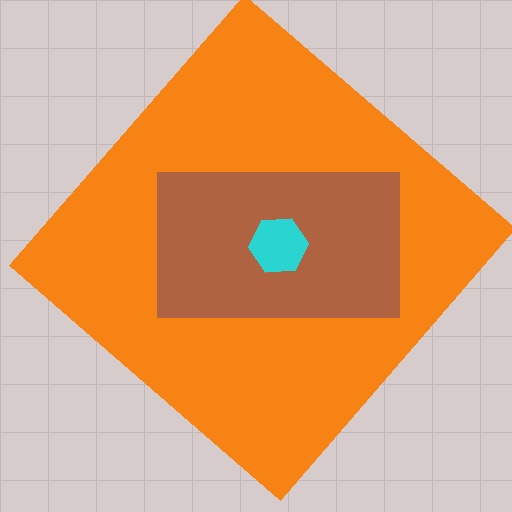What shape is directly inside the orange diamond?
The brown rectangle.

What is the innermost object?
The cyan hexagon.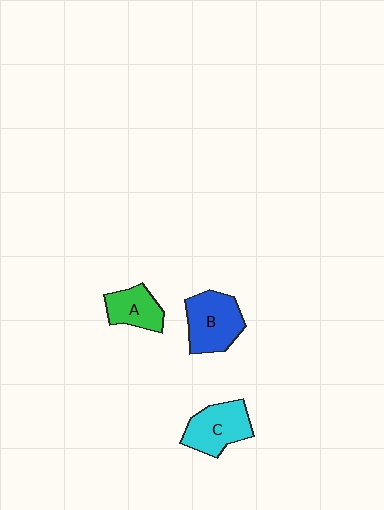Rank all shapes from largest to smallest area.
From largest to smallest: B (blue), C (cyan), A (green).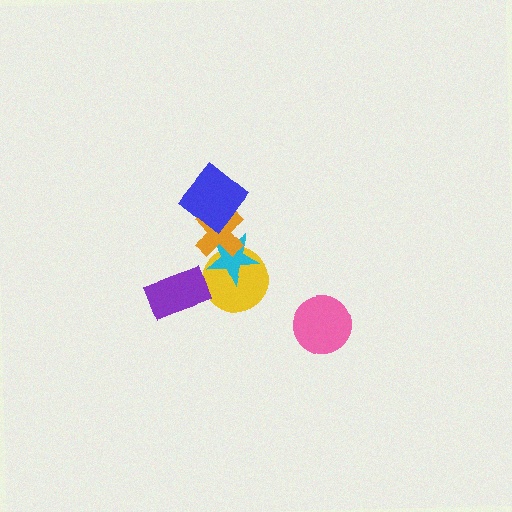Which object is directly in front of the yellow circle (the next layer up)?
The cyan star is directly in front of the yellow circle.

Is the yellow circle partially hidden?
Yes, it is partially covered by another shape.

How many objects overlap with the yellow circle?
2 objects overlap with the yellow circle.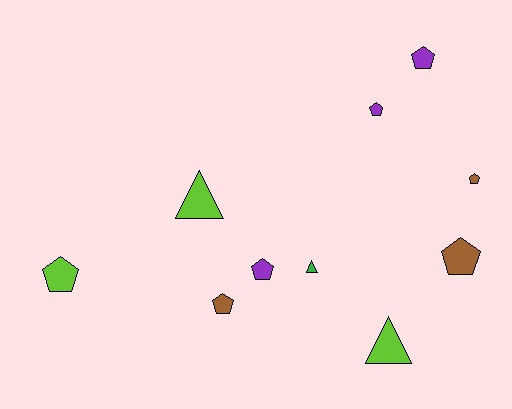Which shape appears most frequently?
Pentagon, with 7 objects.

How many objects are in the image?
There are 10 objects.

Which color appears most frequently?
Brown, with 3 objects.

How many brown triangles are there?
There are no brown triangles.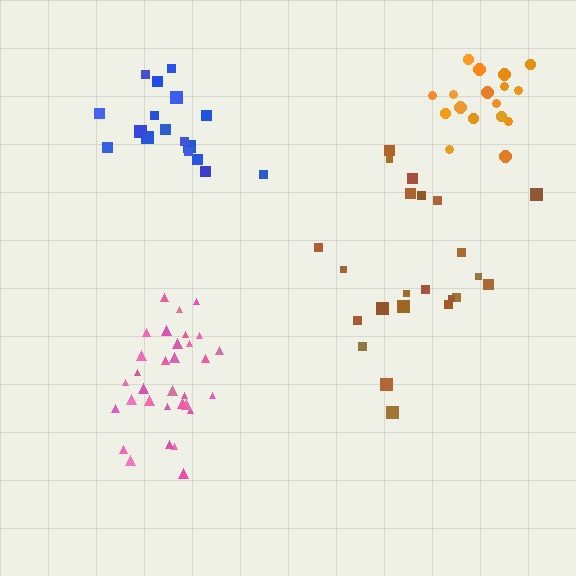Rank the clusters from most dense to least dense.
pink, orange, blue, brown.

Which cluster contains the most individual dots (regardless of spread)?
Pink (32).